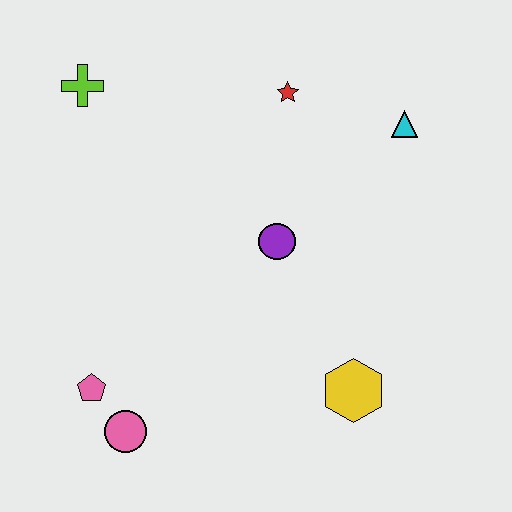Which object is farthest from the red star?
The pink circle is farthest from the red star.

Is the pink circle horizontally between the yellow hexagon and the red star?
No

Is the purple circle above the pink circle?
Yes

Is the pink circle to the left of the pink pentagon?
No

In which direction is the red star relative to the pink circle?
The red star is above the pink circle.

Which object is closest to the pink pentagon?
The pink circle is closest to the pink pentagon.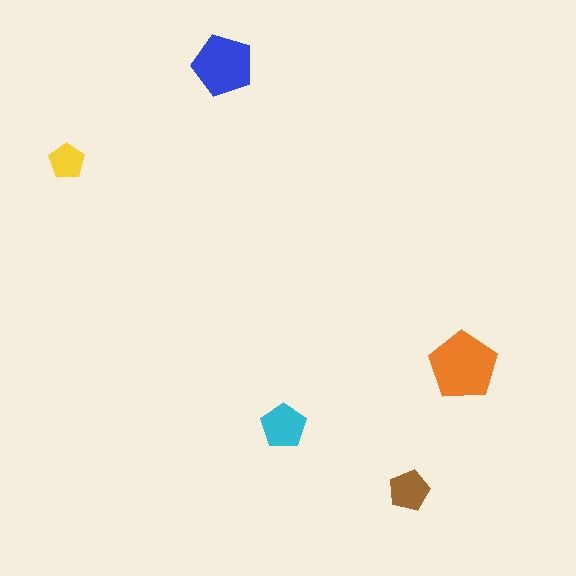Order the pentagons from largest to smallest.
the orange one, the blue one, the cyan one, the brown one, the yellow one.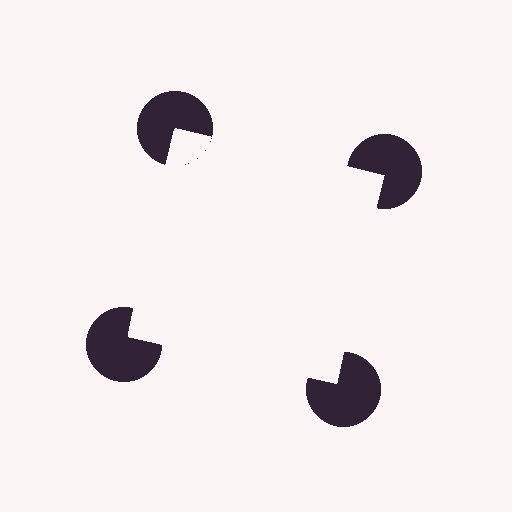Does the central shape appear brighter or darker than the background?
It typically appears slightly brighter than the background, even though no actual brightness change is drawn.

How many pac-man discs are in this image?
There are 4 — one at each vertex of the illusory square.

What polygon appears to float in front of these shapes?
An illusory square — its edges are inferred from the aligned wedge cuts in the pac-man discs, not physically drawn.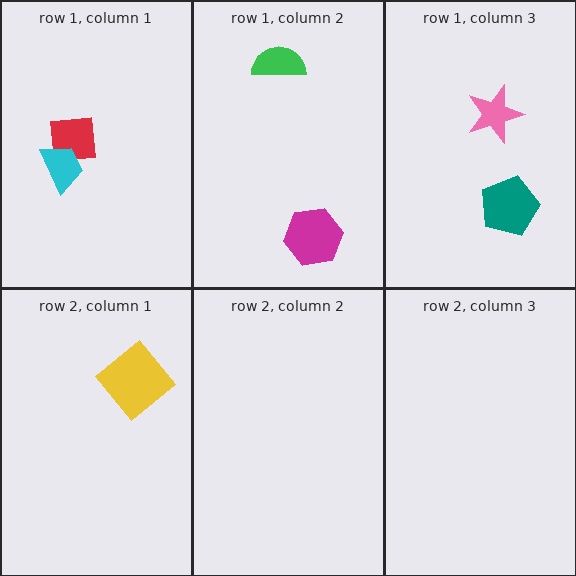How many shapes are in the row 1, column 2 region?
2.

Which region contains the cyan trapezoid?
The row 1, column 1 region.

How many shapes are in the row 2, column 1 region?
1.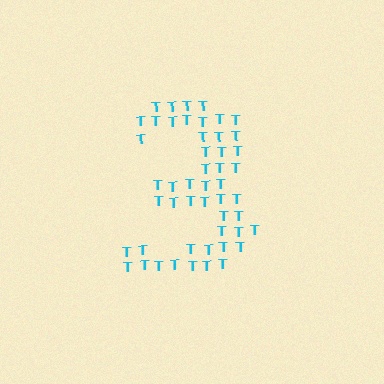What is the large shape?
The large shape is the digit 3.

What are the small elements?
The small elements are letter T's.